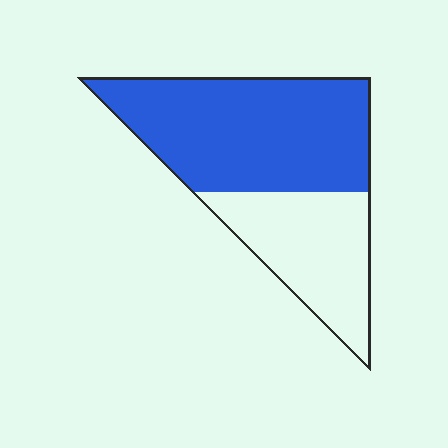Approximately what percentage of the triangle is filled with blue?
Approximately 65%.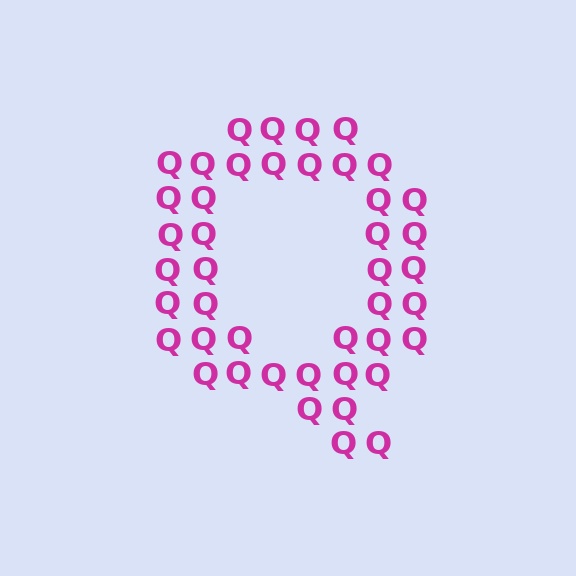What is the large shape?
The large shape is the letter Q.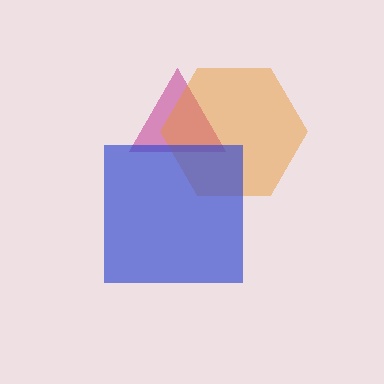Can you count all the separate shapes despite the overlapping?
Yes, there are 3 separate shapes.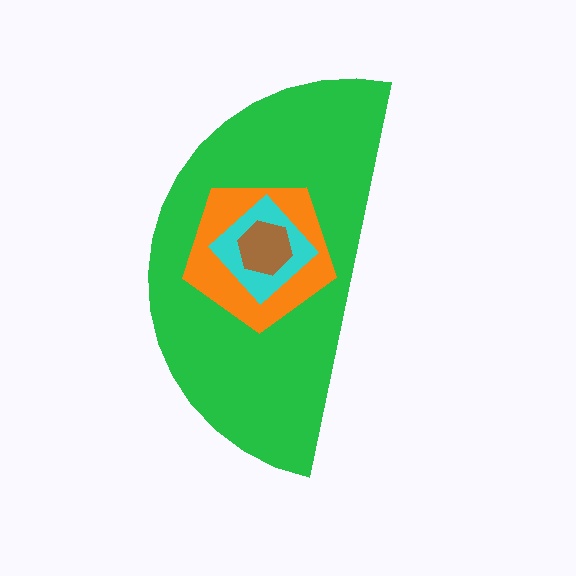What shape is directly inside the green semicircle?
The orange pentagon.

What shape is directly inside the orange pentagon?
The cyan diamond.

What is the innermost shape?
The brown hexagon.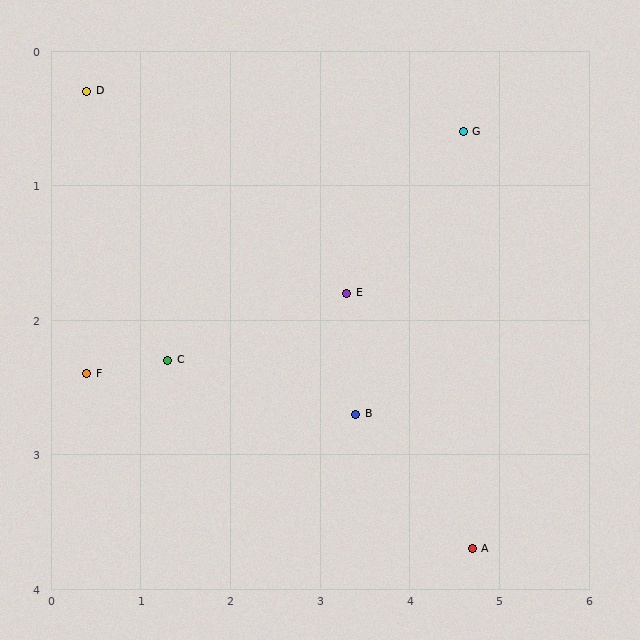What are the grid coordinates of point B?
Point B is at approximately (3.4, 2.7).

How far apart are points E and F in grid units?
Points E and F are about 3.0 grid units apart.